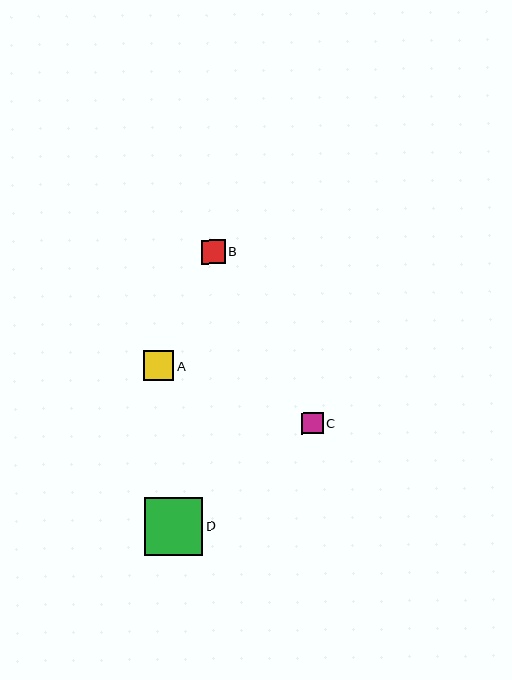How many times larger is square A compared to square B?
Square A is approximately 1.3 times the size of square B.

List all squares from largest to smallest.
From largest to smallest: D, A, B, C.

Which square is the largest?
Square D is the largest with a size of approximately 58 pixels.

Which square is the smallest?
Square C is the smallest with a size of approximately 22 pixels.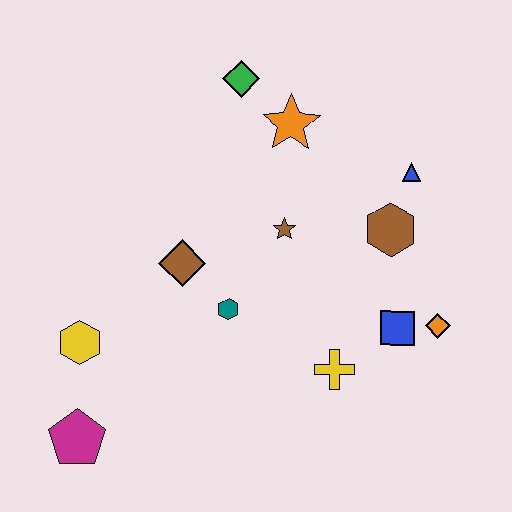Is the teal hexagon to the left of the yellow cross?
Yes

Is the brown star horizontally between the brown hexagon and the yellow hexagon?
Yes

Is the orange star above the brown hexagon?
Yes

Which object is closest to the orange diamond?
The blue square is closest to the orange diamond.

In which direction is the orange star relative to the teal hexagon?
The orange star is above the teal hexagon.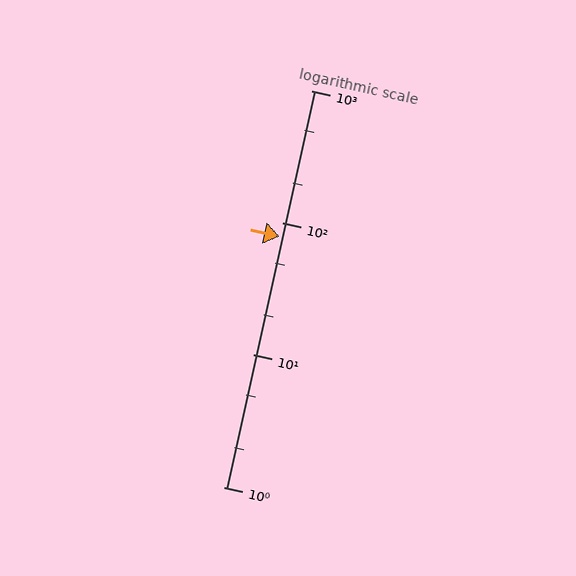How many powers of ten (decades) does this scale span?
The scale spans 3 decades, from 1 to 1000.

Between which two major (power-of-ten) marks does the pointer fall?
The pointer is between 10 and 100.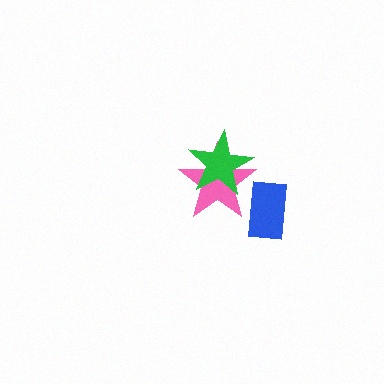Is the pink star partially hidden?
Yes, it is partially covered by another shape.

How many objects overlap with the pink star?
2 objects overlap with the pink star.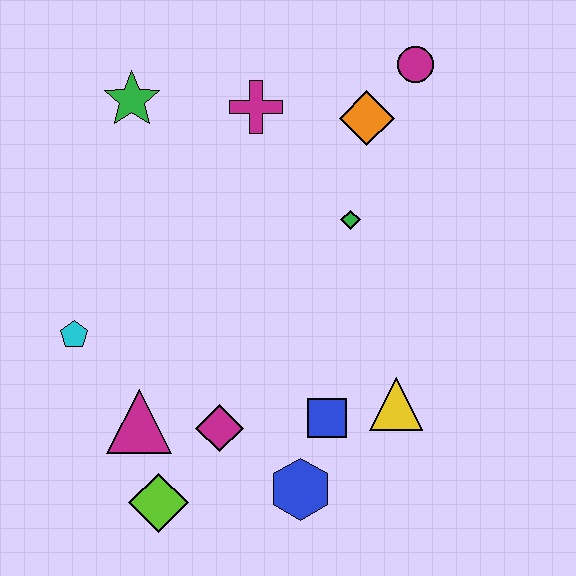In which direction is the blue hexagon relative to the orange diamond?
The blue hexagon is below the orange diamond.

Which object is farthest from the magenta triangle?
The magenta circle is farthest from the magenta triangle.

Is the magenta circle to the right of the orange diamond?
Yes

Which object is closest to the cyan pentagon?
The magenta triangle is closest to the cyan pentagon.